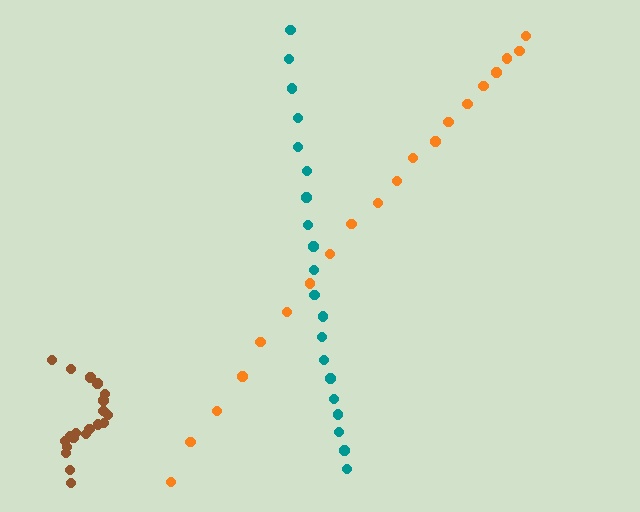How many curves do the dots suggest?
There are 3 distinct paths.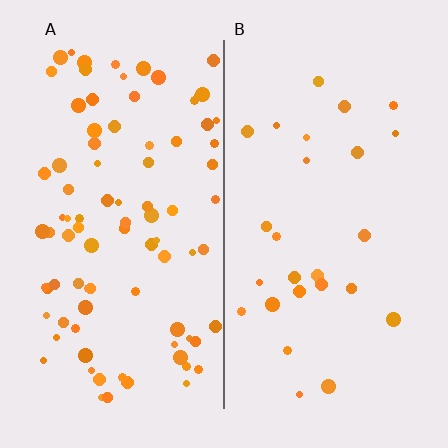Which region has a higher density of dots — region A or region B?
A (the left).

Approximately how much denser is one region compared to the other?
Approximately 3.3× — region A over region B.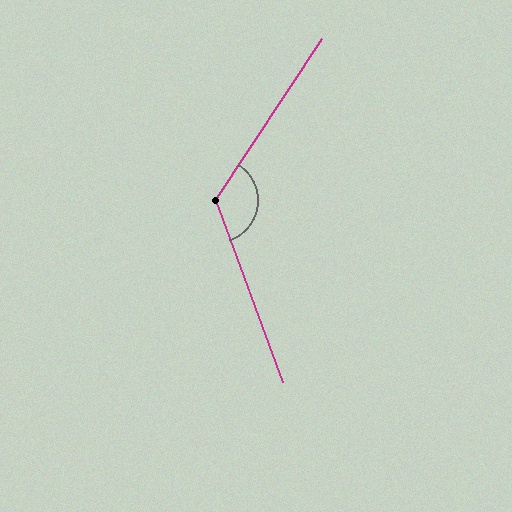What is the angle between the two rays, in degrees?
Approximately 126 degrees.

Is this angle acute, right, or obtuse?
It is obtuse.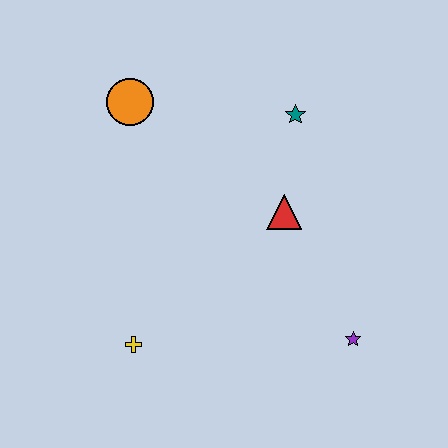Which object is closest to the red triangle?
The teal star is closest to the red triangle.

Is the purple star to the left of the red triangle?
No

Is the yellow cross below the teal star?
Yes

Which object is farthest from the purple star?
The orange circle is farthest from the purple star.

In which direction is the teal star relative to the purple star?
The teal star is above the purple star.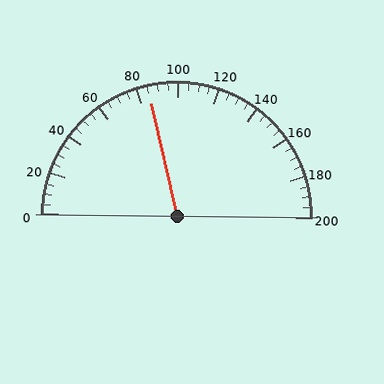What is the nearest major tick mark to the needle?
The nearest major tick mark is 80.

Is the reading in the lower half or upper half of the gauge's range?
The reading is in the lower half of the range (0 to 200).